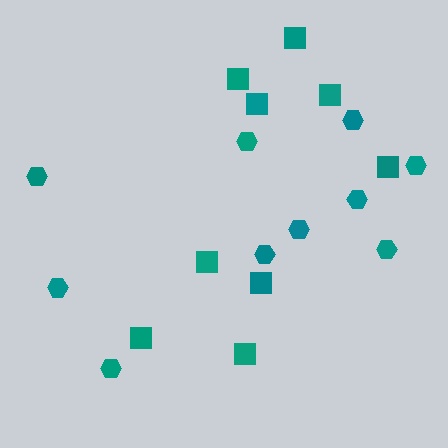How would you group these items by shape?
There are 2 groups: one group of hexagons (10) and one group of squares (9).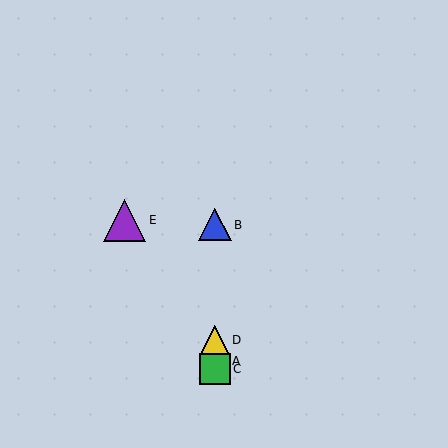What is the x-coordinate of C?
Object C is at x≈215.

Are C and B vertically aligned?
Yes, both are at x≈215.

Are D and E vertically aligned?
No, D is at x≈215 and E is at x≈125.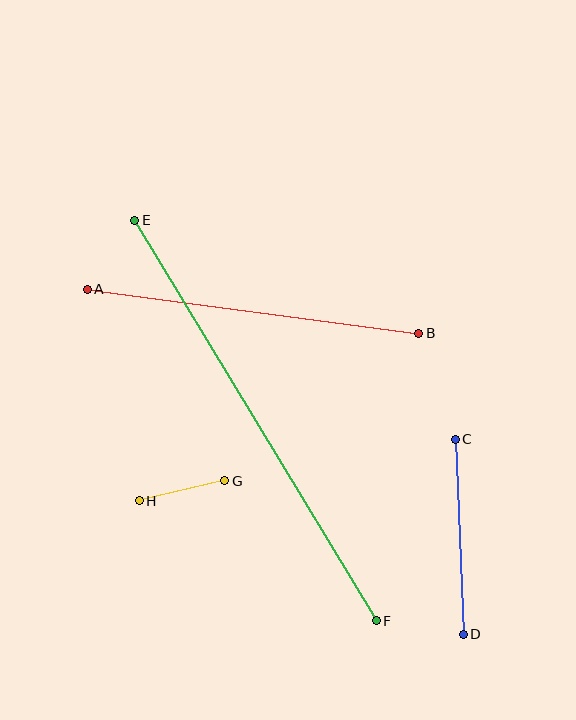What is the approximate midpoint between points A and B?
The midpoint is at approximately (253, 311) pixels.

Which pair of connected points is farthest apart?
Points E and F are farthest apart.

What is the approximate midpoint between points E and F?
The midpoint is at approximately (255, 421) pixels.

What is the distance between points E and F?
The distance is approximately 467 pixels.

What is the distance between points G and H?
The distance is approximately 88 pixels.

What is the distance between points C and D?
The distance is approximately 195 pixels.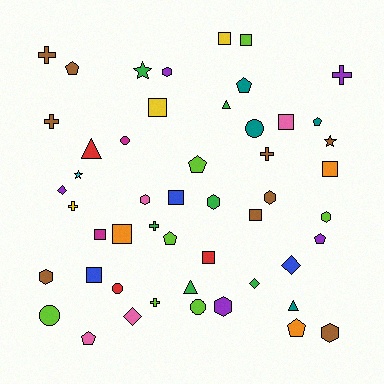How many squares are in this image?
There are 11 squares.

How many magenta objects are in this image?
There are 2 magenta objects.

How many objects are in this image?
There are 50 objects.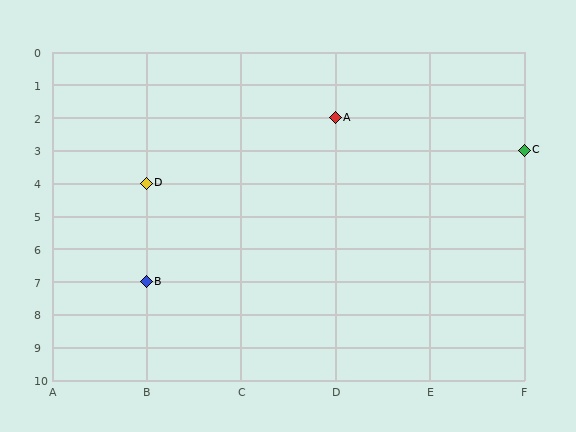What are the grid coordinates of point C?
Point C is at grid coordinates (F, 3).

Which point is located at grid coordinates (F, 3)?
Point C is at (F, 3).